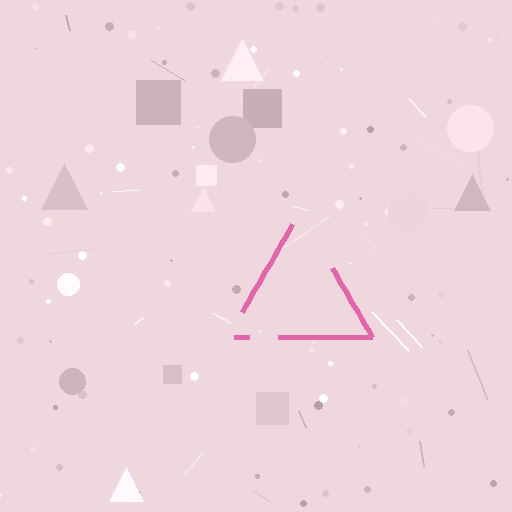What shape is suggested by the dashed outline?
The dashed outline suggests a triangle.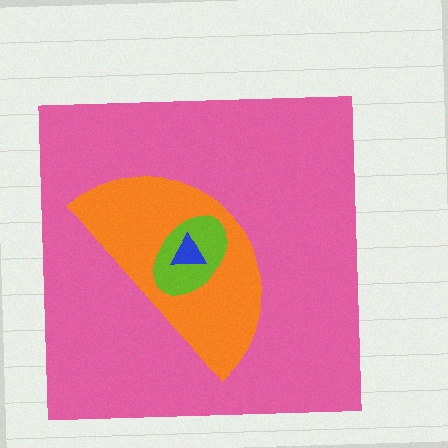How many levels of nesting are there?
4.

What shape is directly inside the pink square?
The orange semicircle.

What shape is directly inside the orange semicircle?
The lime ellipse.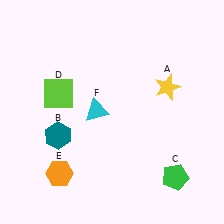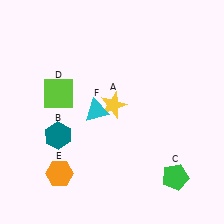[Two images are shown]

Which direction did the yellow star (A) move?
The yellow star (A) moved left.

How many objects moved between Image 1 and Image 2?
1 object moved between the two images.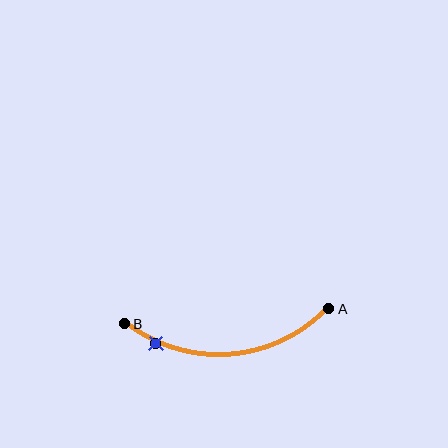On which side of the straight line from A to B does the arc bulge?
The arc bulges below the straight line connecting A and B.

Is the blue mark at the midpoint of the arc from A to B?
No. The blue mark lies on the arc but is closer to endpoint B. The arc midpoint would be at the point on the curve equidistant along the arc from both A and B.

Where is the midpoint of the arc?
The arc midpoint is the point on the curve farthest from the straight line joining A and B. It sits below that line.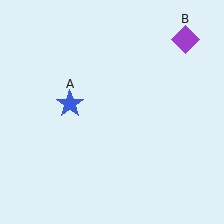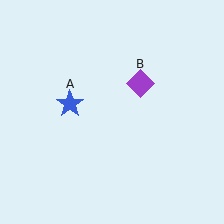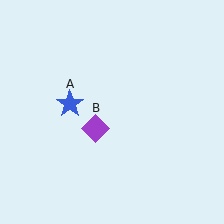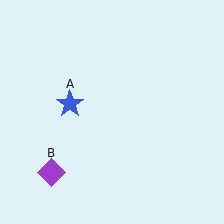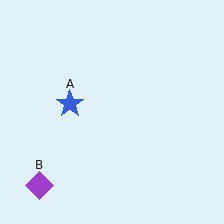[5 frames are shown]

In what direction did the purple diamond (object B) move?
The purple diamond (object B) moved down and to the left.